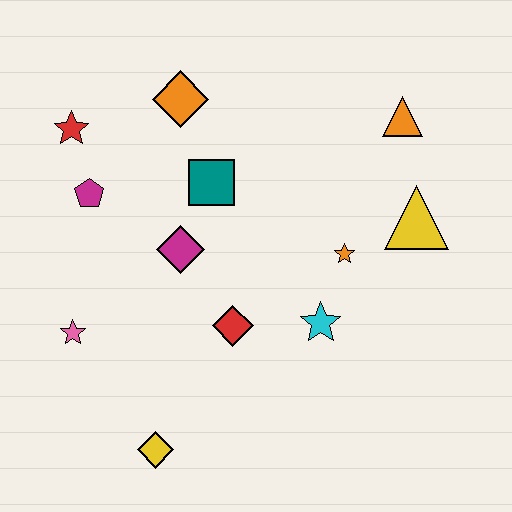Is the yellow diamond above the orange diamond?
No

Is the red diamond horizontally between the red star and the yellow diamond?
No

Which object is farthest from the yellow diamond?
The orange triangle is farthest from the yellow diamond.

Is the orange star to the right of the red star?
Yes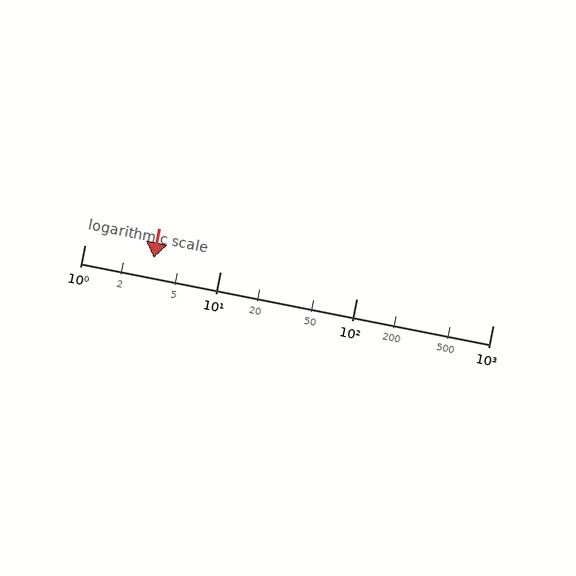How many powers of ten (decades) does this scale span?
The scale spans 3 decades, from 1 to 1000.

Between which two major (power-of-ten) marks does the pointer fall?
The pointer is between 1 and 10.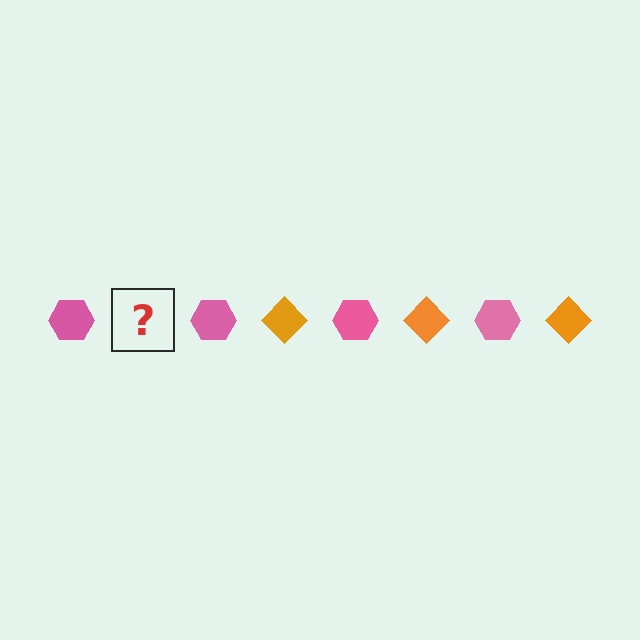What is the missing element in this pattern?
The missing element is an orange diamond.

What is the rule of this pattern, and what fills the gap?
The rule is that the pattern alternates between pink hexagon and orange diamond. The gap should be filled with an orange diamond.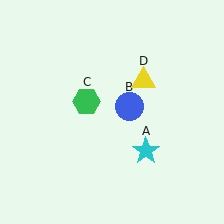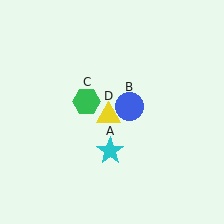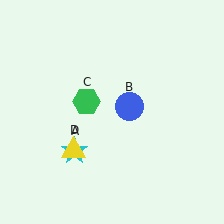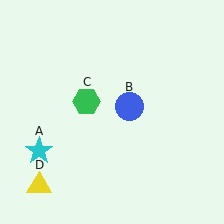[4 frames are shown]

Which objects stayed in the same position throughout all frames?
Blue circle (object B) and green hexagon (object C) remained stationary.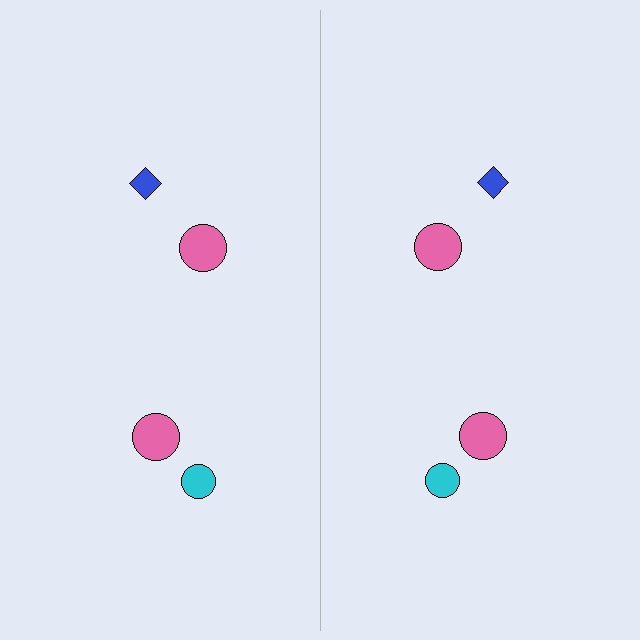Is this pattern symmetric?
Yes, this pattern has bilateral (reflection) symmetry.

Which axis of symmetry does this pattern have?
The pattern has a vertical axis of symmetry running through the center of the image.